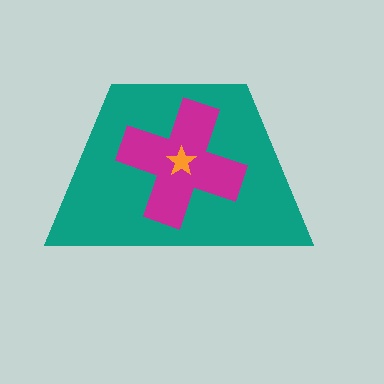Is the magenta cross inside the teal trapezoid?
Yes.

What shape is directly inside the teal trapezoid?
The magenta cross.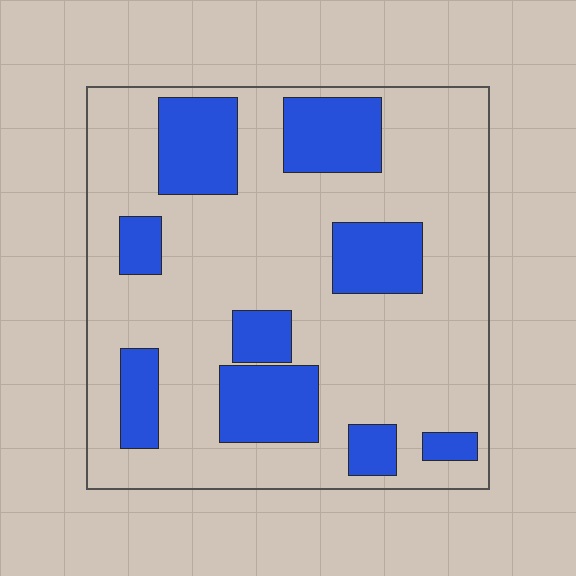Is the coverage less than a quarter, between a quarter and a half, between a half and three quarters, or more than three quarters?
Between a quarter and a half.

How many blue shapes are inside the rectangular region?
9.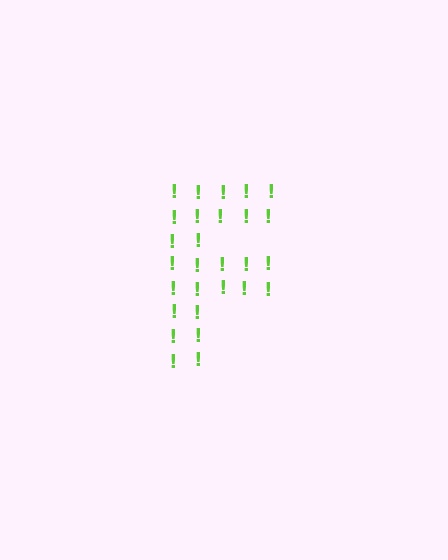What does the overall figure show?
The overall figure shows the letter F.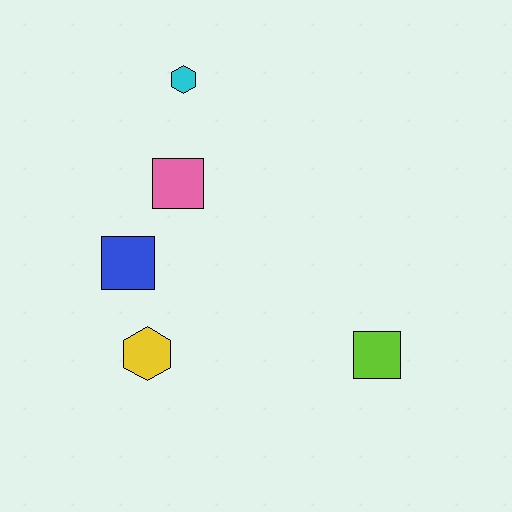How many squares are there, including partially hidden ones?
There are 3 squares.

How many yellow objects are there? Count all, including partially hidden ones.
There is 1 yellow object.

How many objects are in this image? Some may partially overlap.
There are 5 objects.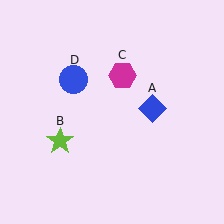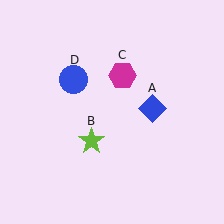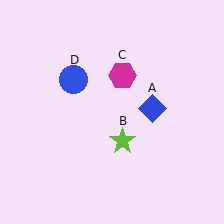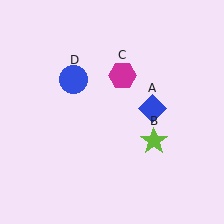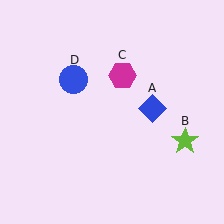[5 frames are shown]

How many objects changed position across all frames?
1 object changed position: lime star (object B).